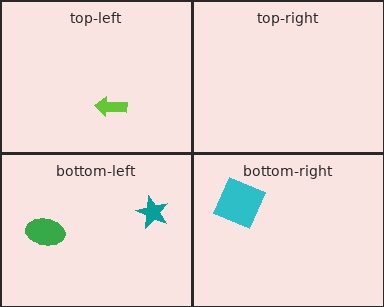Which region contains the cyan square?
The bottom-right region.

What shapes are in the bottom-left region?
The green ellipse, the teal star.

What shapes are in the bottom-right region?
The cyan square.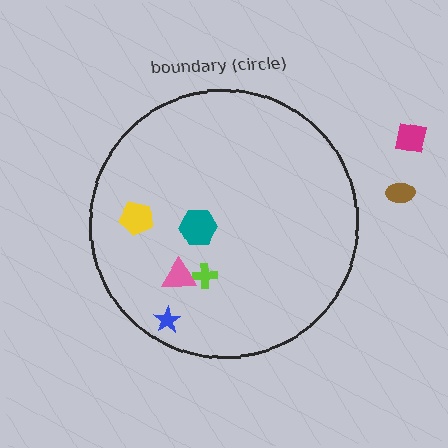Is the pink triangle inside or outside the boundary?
Inside.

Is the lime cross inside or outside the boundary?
Inside.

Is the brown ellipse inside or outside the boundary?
Outside.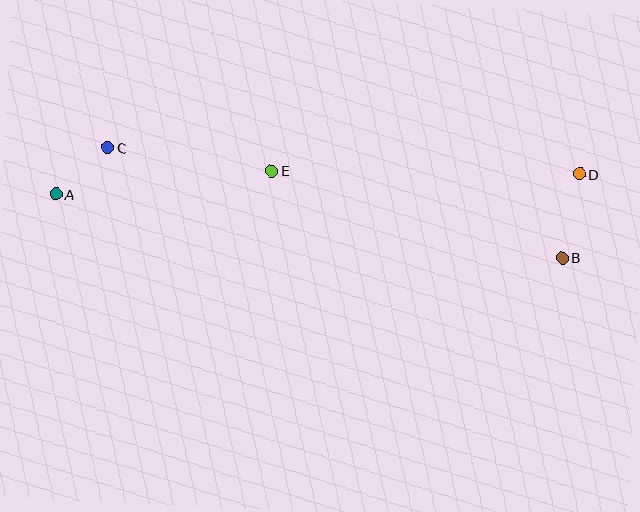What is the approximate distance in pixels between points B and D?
The distance between B and D is approximately 85 pixels.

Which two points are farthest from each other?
Points A and D are farthest from each other.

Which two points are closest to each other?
Points A and C are closest to each other.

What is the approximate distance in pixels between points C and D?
The distance between C and D is approximately 472 pixels.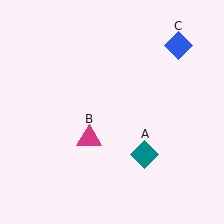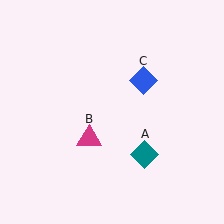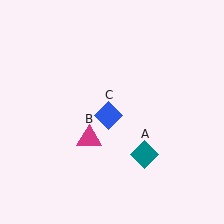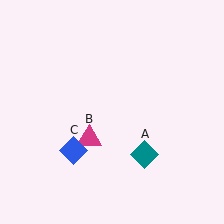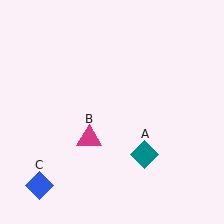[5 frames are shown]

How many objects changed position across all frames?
1 object changed position: blue diamond (object C).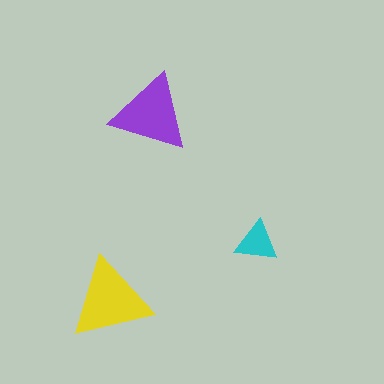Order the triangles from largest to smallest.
the yellow one, the purple one, the cyan one.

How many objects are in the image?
There are 3 objects in the image.